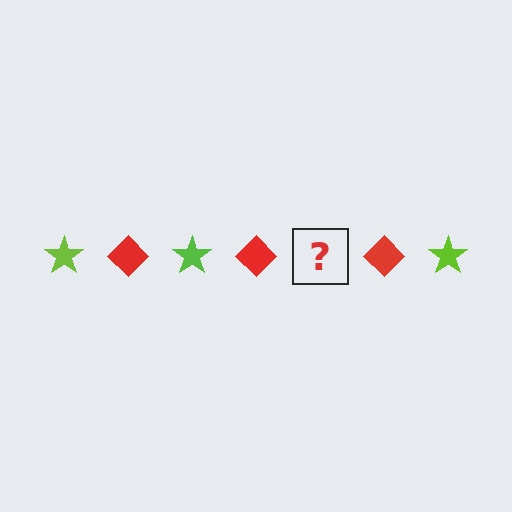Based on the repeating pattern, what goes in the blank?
The blank should be a lime star.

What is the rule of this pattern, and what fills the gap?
The rule is that the pattern alternates between lime star and red diamond. The gap should be filled with a lime star.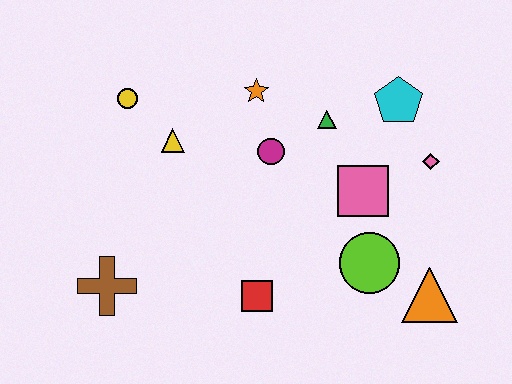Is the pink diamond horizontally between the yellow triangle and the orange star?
No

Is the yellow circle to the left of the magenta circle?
Yes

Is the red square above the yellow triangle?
No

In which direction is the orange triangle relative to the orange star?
The orange triangle is below the orange star.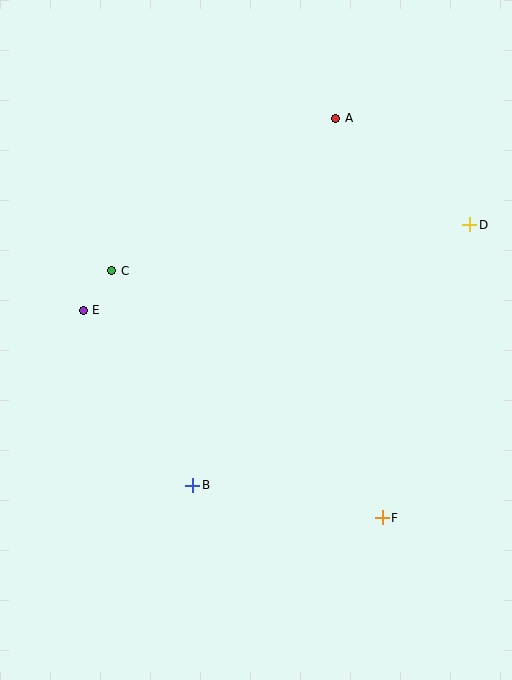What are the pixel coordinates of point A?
Point A is at (336, 118).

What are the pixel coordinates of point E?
Point E is at (83, 310).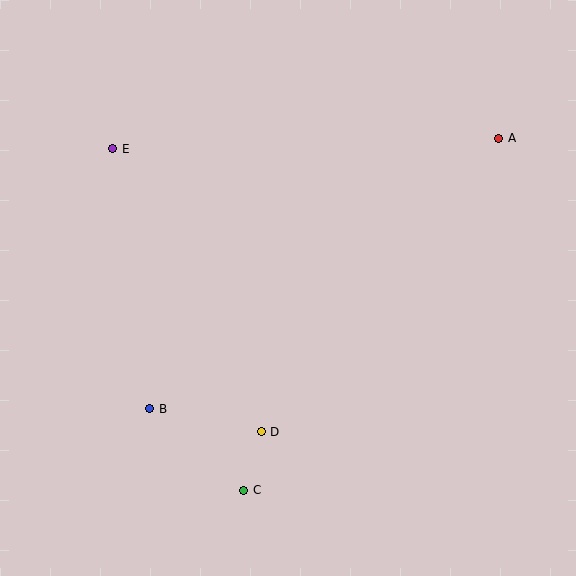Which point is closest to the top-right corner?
Point A is closest to the top-right corner.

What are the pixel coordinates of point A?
Point A is at (499, 138).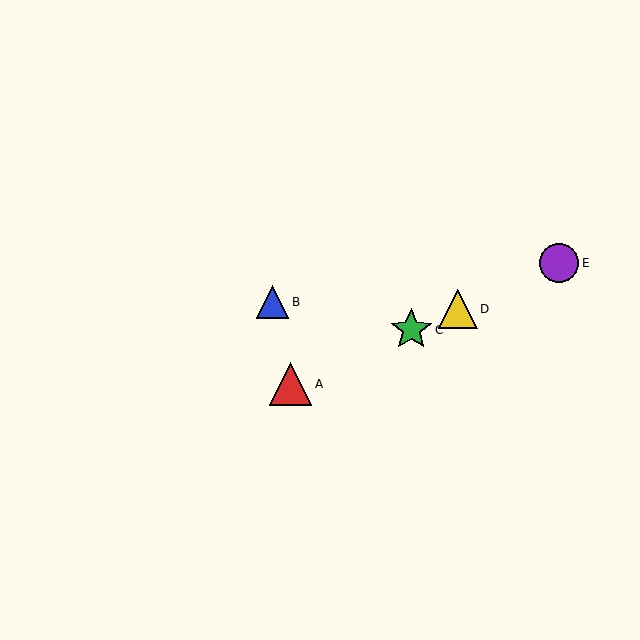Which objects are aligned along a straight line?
Objects A, C, D, E are aligned along a straight line.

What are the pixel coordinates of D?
Object D is at (458, 309).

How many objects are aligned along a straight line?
4 objects (A, C, D, E) are aligned along a straight line.